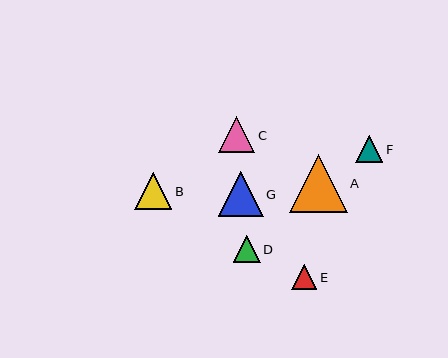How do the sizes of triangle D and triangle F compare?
Triangle D and triangle F are approximately the same size.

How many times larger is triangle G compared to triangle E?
Triangle G is approximately 1.8 times the size of triangle E.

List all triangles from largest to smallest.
From largest to smallest: A, G, B, C, D, F, E.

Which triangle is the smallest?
Triangle E is the smallest with a size of approximately 25 pixels.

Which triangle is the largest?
Triangle A is the largest with a size of approximately 58 pixels.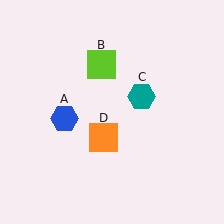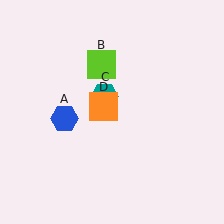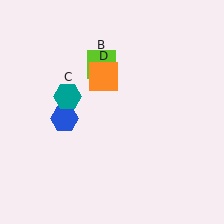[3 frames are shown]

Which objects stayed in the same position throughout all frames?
Blue hexagon (object A) and lime square (object B) remained stationary.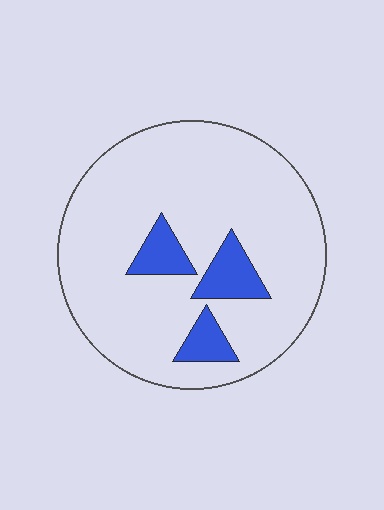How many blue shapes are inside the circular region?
3.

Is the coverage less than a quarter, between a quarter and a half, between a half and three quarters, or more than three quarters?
Less than a quarter.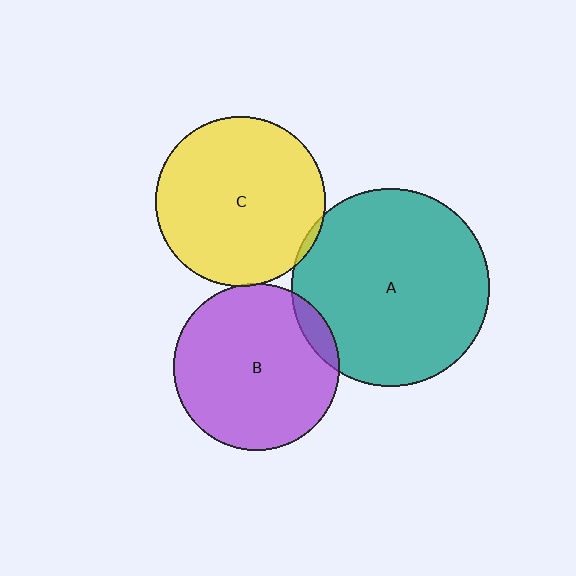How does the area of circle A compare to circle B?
Approximately 1.4 times.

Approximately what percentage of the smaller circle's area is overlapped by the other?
Approximately 5%.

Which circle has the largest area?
Circle A (teal).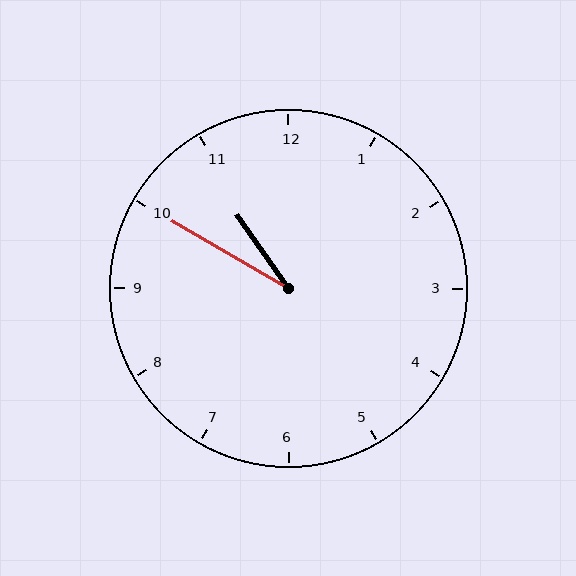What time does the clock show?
10:50.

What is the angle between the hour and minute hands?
Approximately 25 degrees.